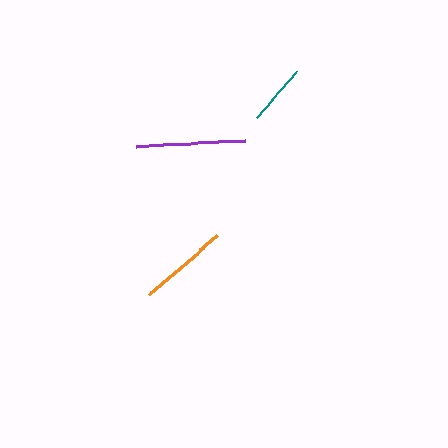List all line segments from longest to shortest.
From longest to shortest: purple, orange, teal.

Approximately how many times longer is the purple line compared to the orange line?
The purple line is approximately 1.2 times the length of the orange line.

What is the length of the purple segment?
The purple segment is approximately 109 pixels long.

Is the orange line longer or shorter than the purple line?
The purple line is longer than the orange line.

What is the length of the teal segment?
The teal segment is approximately 62 pixels long.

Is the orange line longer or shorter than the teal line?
The orange line is longer than the teal line.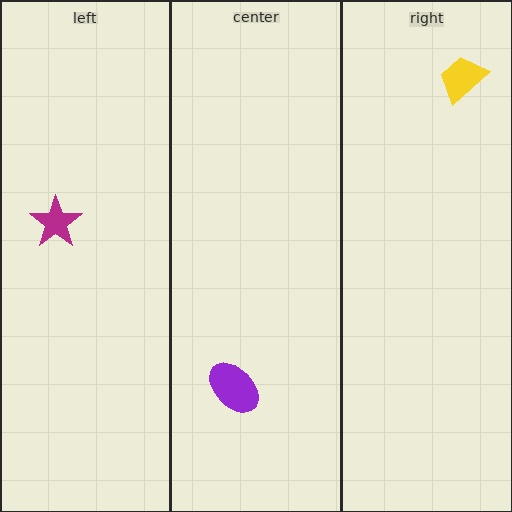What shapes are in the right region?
The yellow trapezoid.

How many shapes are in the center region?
1.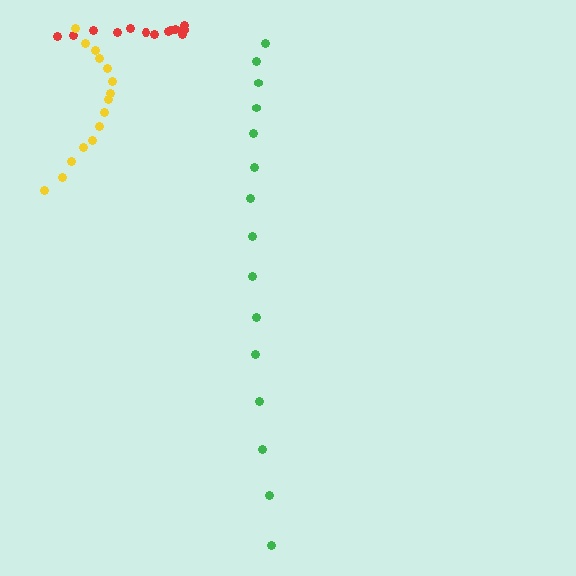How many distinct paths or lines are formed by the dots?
There are 3 distinct paths.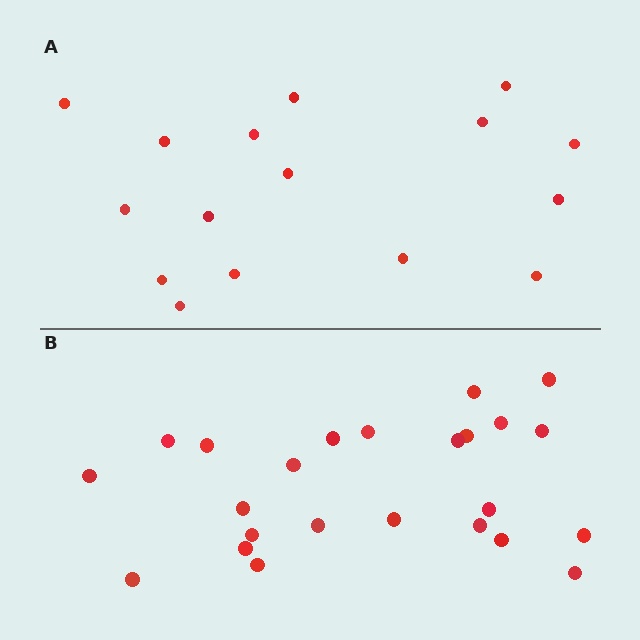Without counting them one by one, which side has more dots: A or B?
Region B (the bottom region) has more dots.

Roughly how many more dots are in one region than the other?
Region B has roughly 8 or so more dots than region A.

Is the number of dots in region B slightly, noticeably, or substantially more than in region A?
Region B has substantially more. The ratio is roughly 1.5 to 1.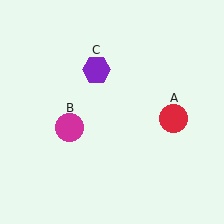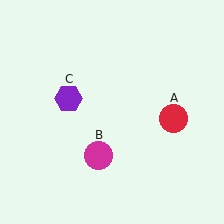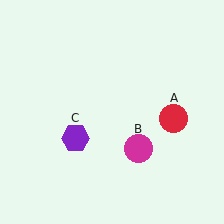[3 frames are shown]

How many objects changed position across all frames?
2 objects changed position: magenta circle (object B), purple hexagon (object C).